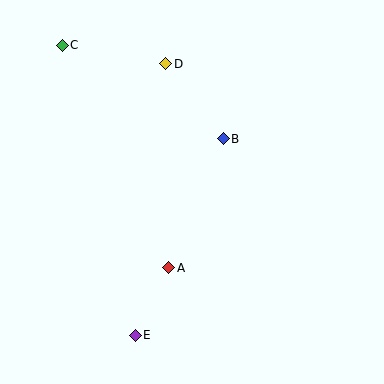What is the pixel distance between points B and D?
The distance between B and D is 95 pixels.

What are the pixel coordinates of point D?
Point D is at (166, 64).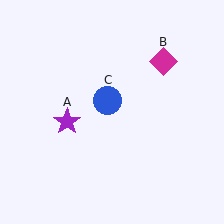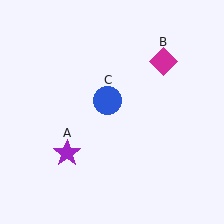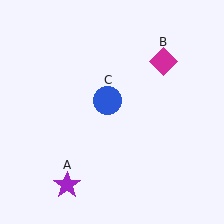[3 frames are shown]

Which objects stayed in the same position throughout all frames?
Magenta diamond (object B) and blue circle (object C) remained stationary.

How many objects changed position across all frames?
1 object changed position: purple star (object A).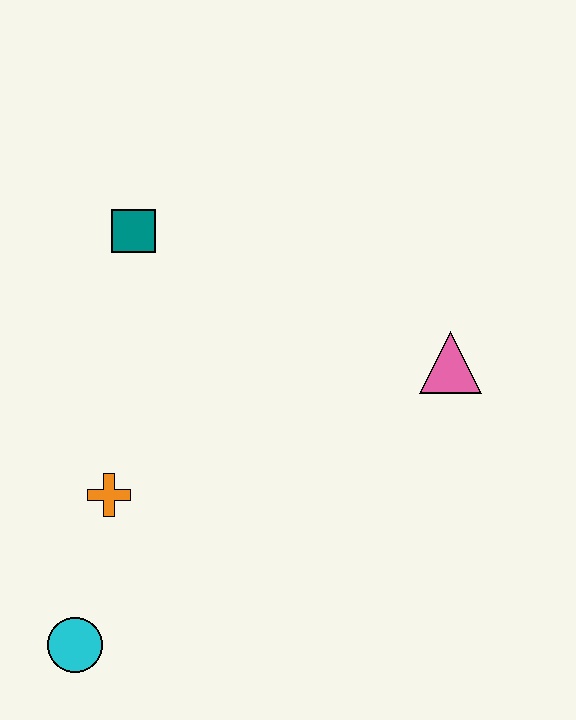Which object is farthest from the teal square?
The cyan circle is farthest from the teal square.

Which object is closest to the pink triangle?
The teal square is closest to the pink triangle.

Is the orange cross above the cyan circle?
Yes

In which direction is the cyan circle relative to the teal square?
The cyan circle is below the teal square.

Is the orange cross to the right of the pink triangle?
No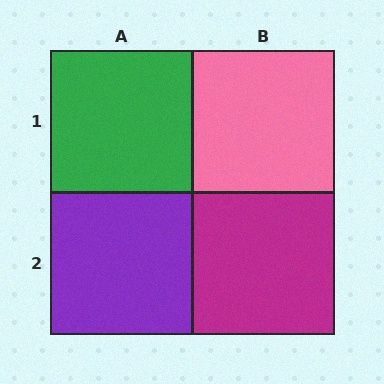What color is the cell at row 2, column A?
Purple.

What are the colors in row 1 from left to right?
Green, pink.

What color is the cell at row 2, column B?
Magenta.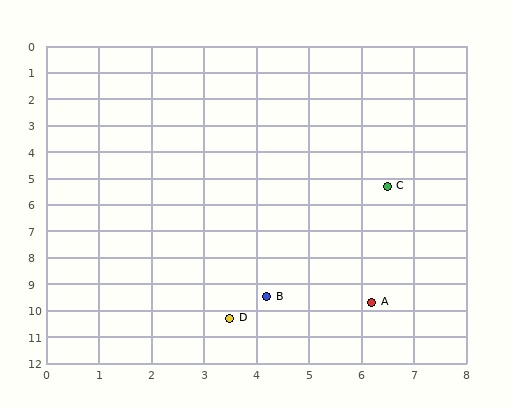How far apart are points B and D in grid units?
Points B and D are about 1.1 grid units apart.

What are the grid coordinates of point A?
Point A is at approximately (6.2, 9.7).